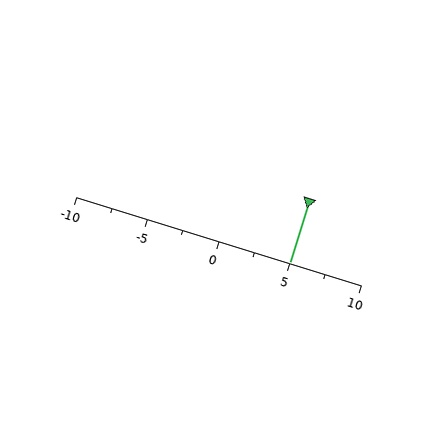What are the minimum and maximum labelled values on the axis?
The axis runs from -10 to 10.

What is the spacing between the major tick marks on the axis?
The major ticks are spaced 5 apart.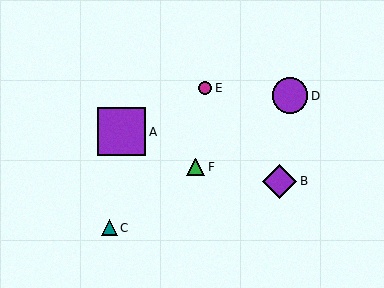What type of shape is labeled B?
Shape B is a purple diamond.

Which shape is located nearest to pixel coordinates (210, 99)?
The magenta circle (labeled E) at (205, 88) is nearest to that location.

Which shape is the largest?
The purple square (labeled A) is the largest.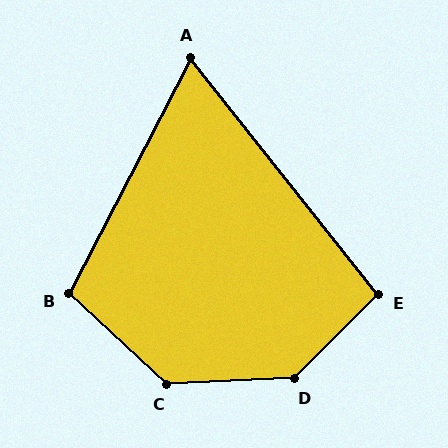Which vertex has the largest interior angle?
D, at approximately 137 degrees.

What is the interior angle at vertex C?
Approximately 135 degrees (obtuse).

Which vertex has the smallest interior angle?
A, at approximately 66 degrees.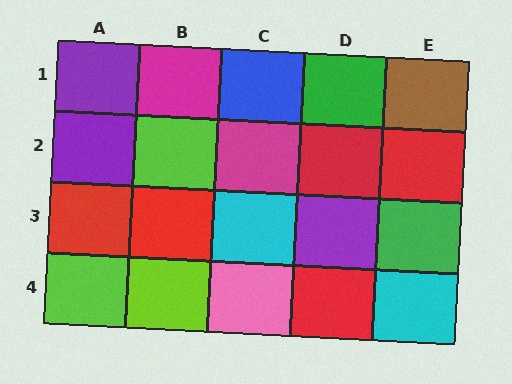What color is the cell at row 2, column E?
Red.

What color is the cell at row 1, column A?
Purple.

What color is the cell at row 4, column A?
Lime.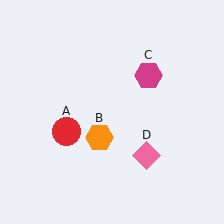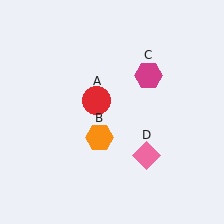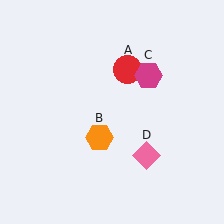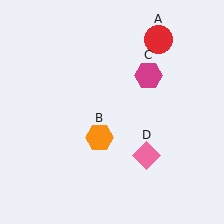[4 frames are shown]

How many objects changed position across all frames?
1 object changed position: red circle (object A).